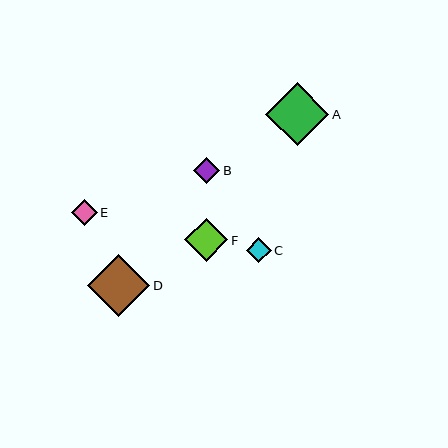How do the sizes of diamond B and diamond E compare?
Diamond B and diamond E are approximately the same size.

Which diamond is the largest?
Diamond A is the largest with a size of approximately 63 pixels.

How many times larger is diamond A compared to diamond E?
Diamond A is approximately 2.4 times the size of diamond E.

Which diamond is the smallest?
Diamond C is the smallest with a size of approximately 25 pixels.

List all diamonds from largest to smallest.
From largest to smallest: A, D, F, B, E, C.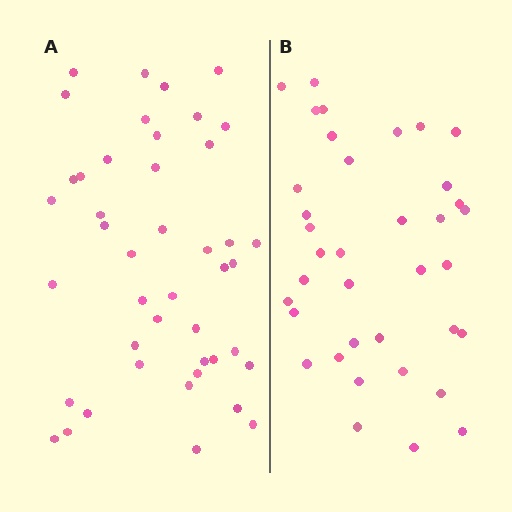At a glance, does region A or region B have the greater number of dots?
Region A (the left region) has more dots.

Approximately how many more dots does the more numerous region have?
Region A has roughly 8 or so more dots than region B.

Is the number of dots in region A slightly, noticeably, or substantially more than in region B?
Region A has only slightly more — the two regions are fairly close. The ratio is roughly 1.2 to 1.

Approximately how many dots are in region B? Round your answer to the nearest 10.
About 40 dots. (The exact count is 37, which rounds to 40.)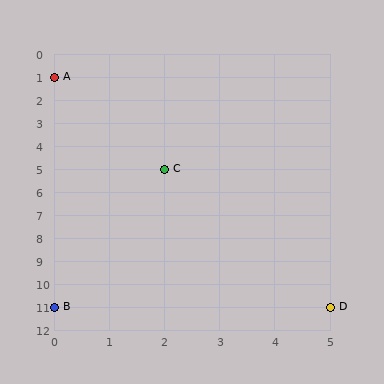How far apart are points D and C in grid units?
Points D and C are 3 columns and 6 rows apart (about 6.7 grid units diagonally).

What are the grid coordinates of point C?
Point C is at grid coordinates (2, 5).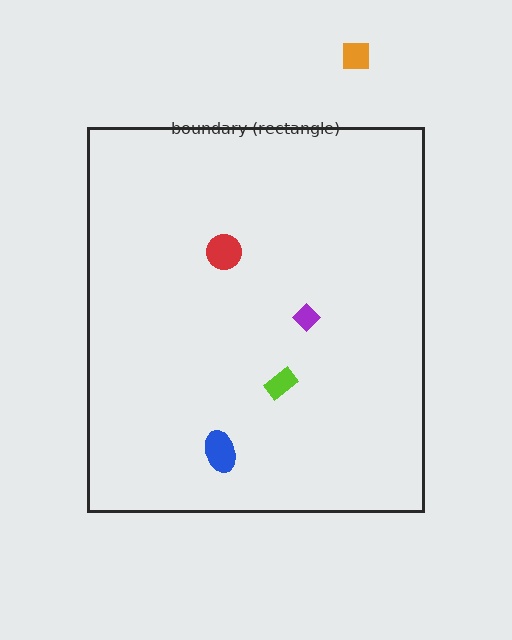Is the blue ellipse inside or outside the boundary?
Inside.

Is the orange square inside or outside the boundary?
Outside.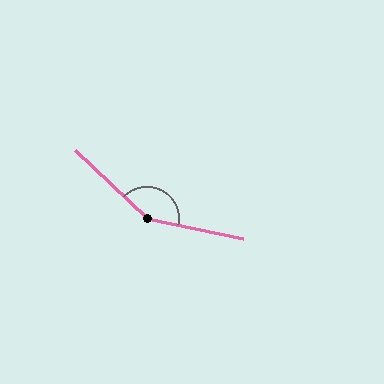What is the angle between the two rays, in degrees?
Approximately 149 degrees.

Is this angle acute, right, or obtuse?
It is obtuse.